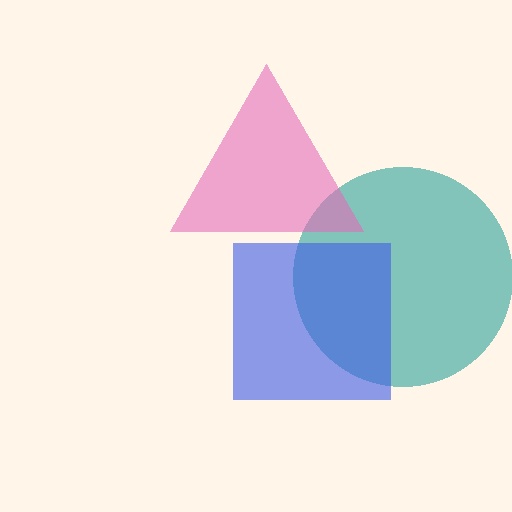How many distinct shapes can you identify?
There are 3 distinct shapes: a teal circle, a blue square, a pink triangle.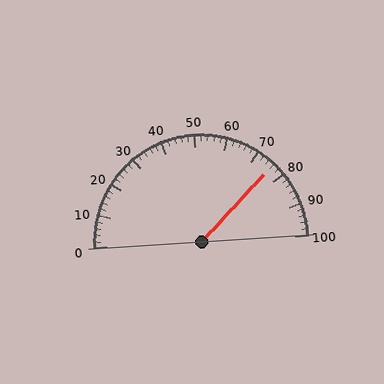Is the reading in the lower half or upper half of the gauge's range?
The reading is in the upper half of the range (0 to 100).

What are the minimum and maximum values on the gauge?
The gauge ranges from 0 to 100.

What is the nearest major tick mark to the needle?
The nearest major tick mark is 80.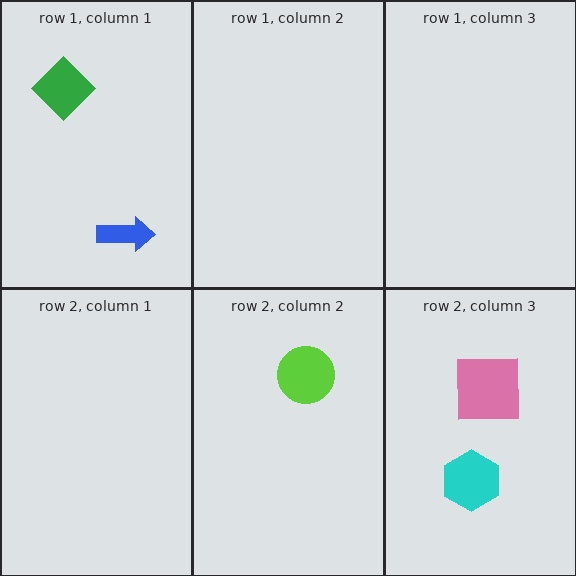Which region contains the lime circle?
The row 2, column 2 region.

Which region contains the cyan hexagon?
The row 2, column 3 region.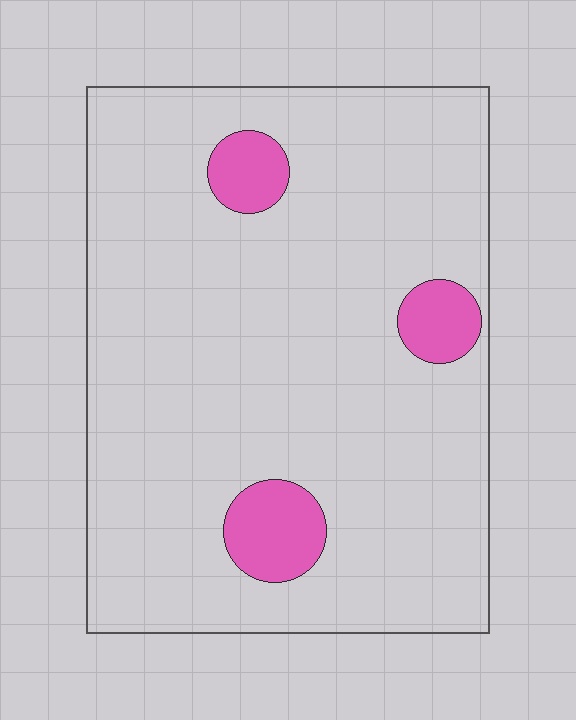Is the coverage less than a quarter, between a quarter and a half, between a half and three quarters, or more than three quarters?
Less than a quarter.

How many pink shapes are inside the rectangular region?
3.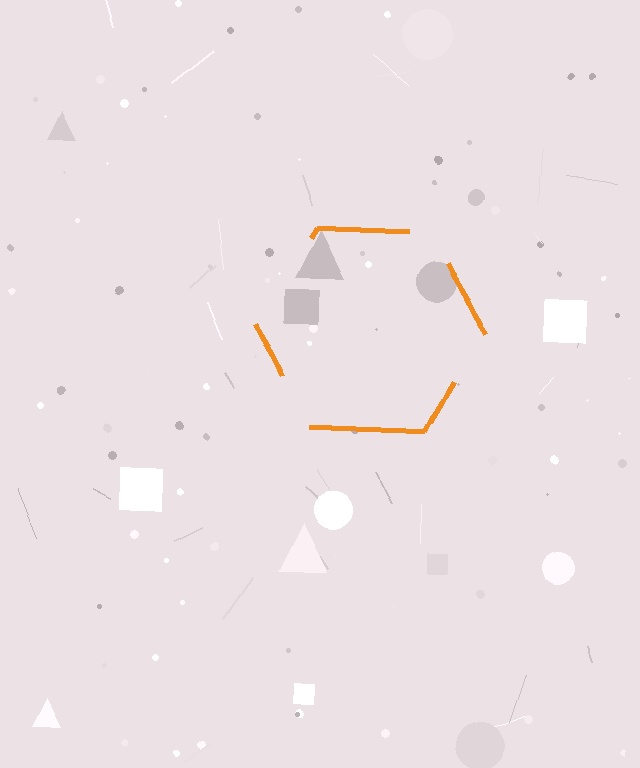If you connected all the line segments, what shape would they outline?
They would outline a hexagon.